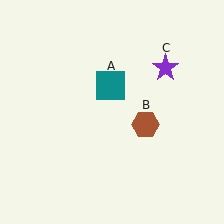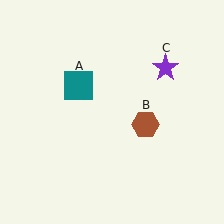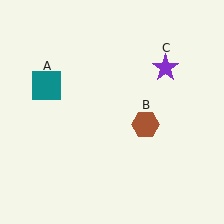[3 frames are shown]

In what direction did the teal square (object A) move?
The teal square (object A) moved left.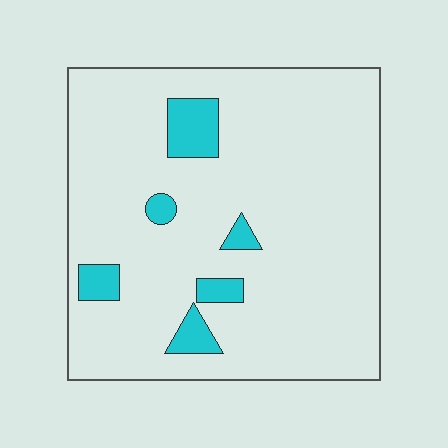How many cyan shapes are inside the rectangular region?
6.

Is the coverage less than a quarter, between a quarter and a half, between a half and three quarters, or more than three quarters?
Less than a quarter.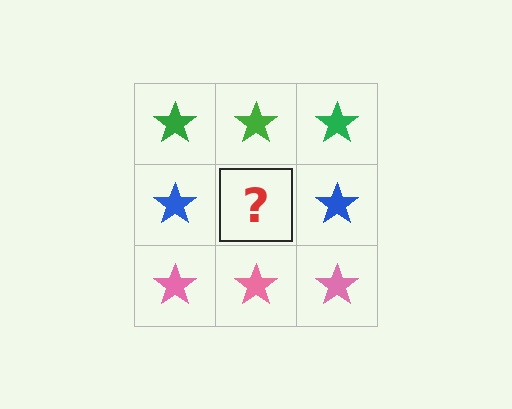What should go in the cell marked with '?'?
The missing cell should contain a blue star.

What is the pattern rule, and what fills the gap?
The rule is that each row has a consistent color. The gap should be filled with a blue star.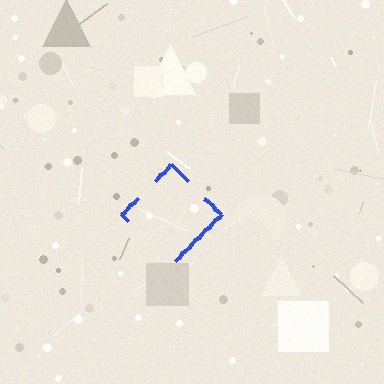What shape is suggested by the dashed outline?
The dashed outline suggests a diamond.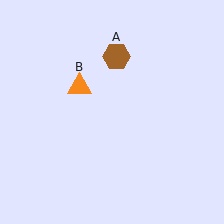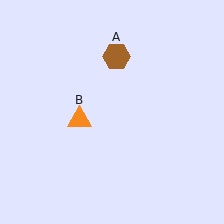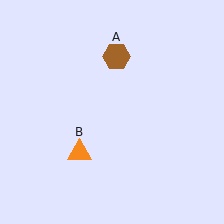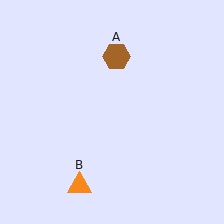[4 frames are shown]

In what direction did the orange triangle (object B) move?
The orange triangle (object B) moved down.